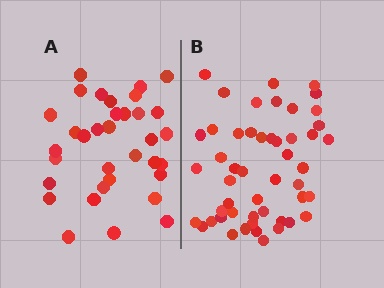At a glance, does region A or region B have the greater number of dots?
Region B (the right region) has more dots.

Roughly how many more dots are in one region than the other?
Region B has approximately 15 more dots than region A.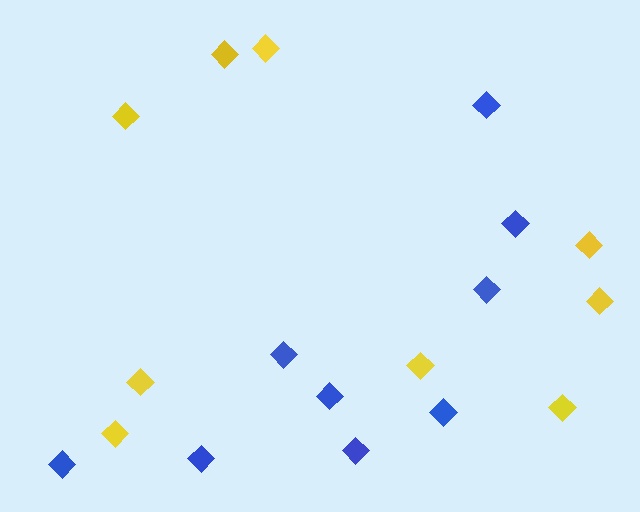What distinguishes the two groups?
There are 2 groups: one group of blue diamonds (9) and one group of yellow diamonds (9).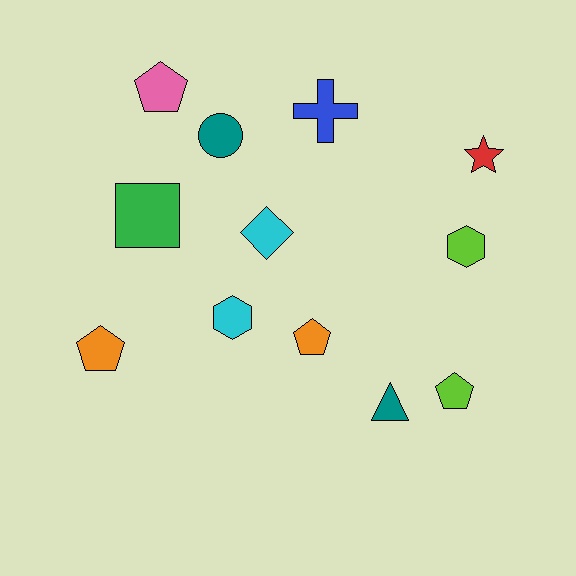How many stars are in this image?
There is 1 star.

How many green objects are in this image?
There is 1 green object.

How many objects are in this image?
There are 12 objects.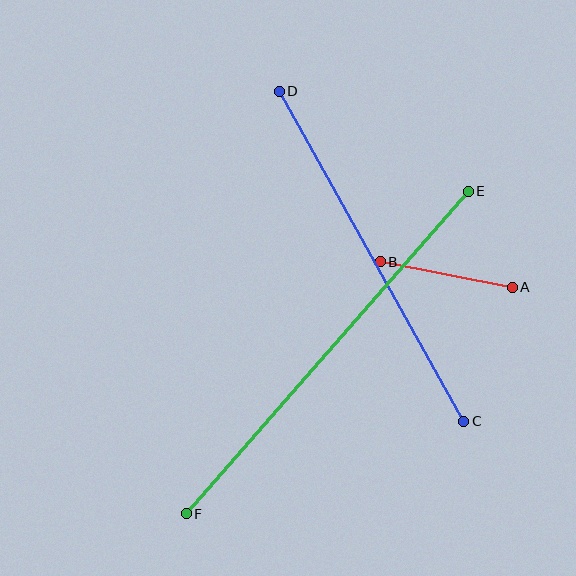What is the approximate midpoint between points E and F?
The midpoint is at approximately (327, 352) pixels.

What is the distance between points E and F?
The distance is approximately 428 pixels.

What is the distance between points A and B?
The distance is approximately 135 pixels.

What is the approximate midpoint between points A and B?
The midpoint is at approximately (446, 274) pixels.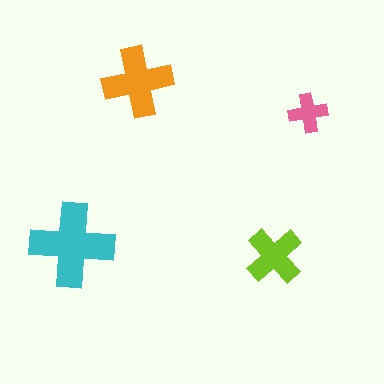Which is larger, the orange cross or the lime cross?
The orange one.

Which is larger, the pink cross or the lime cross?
The lime one.